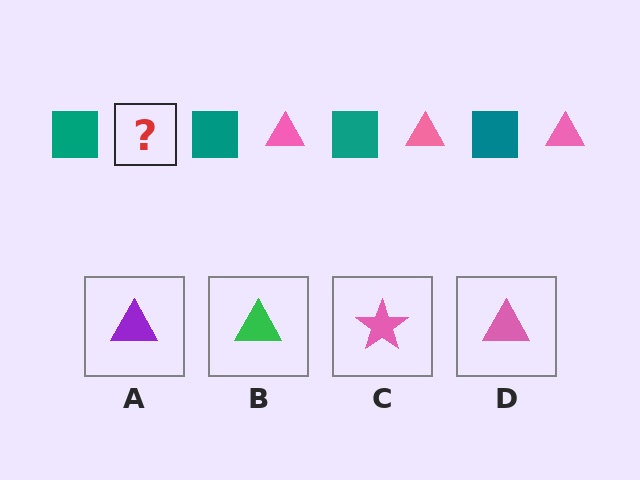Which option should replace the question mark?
Option D.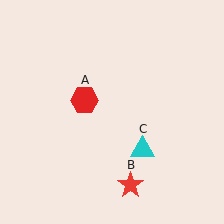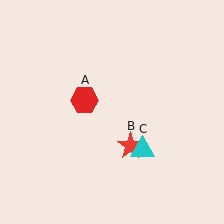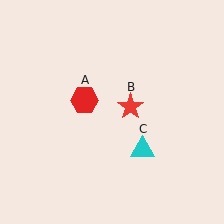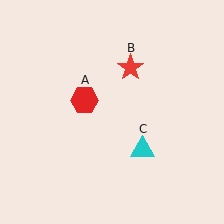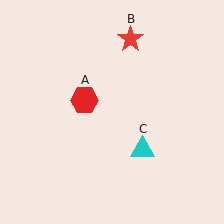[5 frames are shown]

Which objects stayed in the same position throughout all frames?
Red hexagon (object A) and cyan triangle (object C) remained stationary.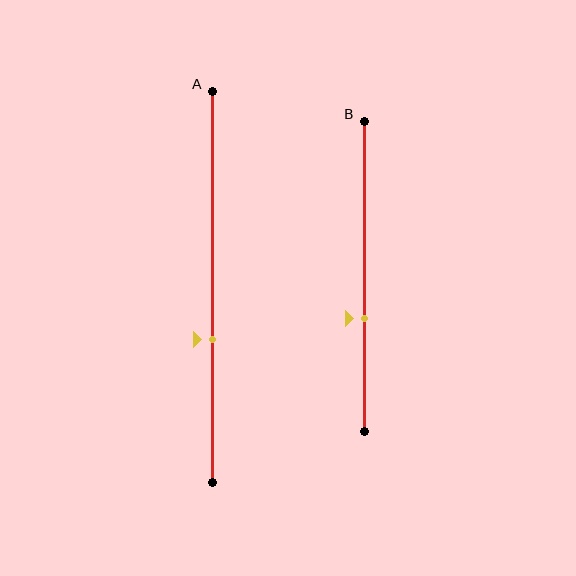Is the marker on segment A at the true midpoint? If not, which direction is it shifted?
No, the marker on segment A is shifted downward by about 13% of the segment length.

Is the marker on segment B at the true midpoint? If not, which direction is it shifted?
No, the marker on segment B is shifted downward by about 14% of the segment length.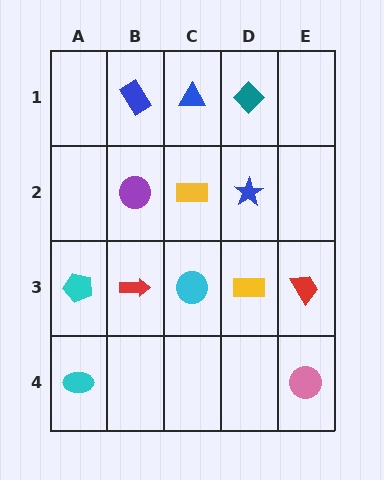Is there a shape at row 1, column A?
No, that cell is empty.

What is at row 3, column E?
A red trapezoid.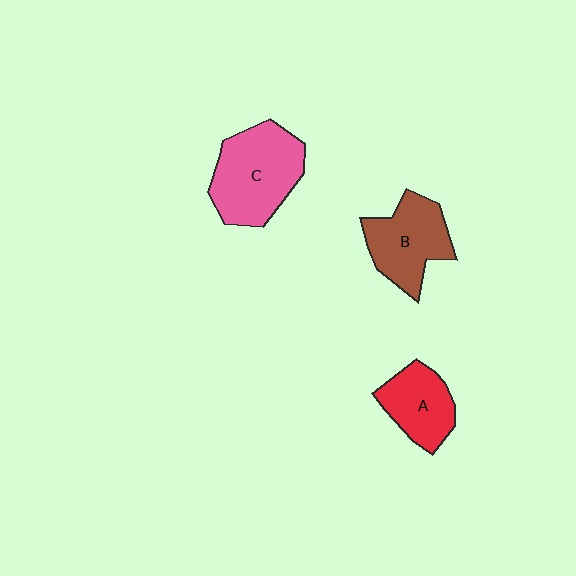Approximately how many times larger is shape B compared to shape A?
Approximately 1.2 times.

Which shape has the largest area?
Shape C (pink).